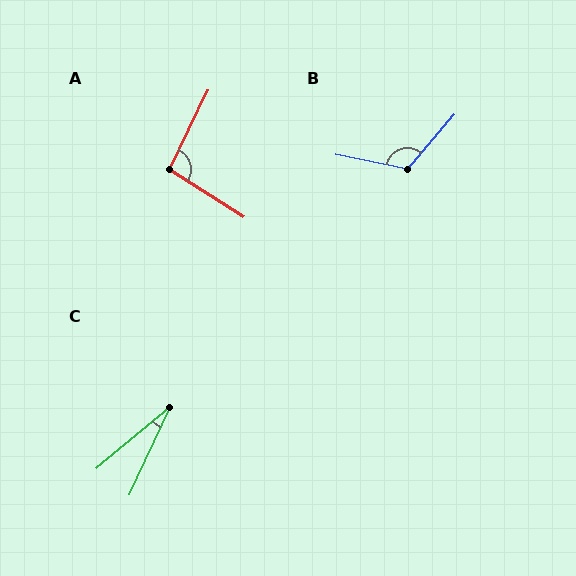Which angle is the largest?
B, at approximately 119 degrees.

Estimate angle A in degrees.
Approximately 97 degrees.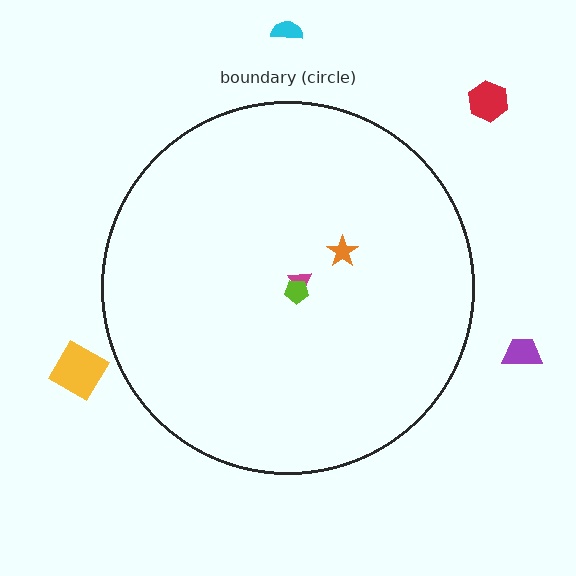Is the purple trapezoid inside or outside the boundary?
Outside.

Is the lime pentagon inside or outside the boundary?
Inside.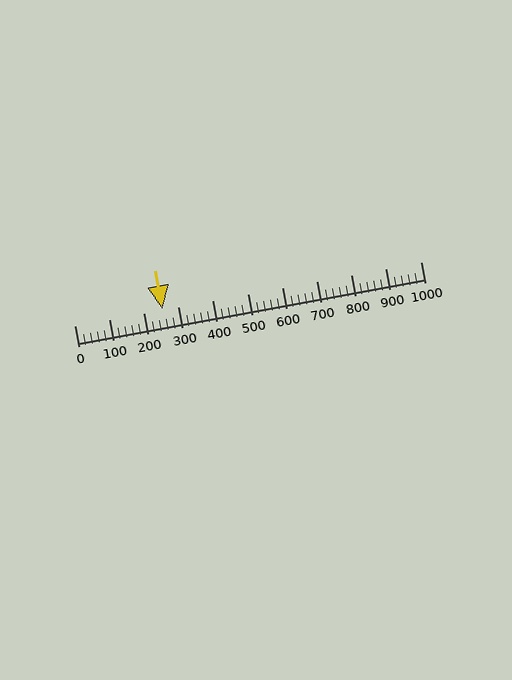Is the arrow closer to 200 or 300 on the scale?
The arrow is closer to 300.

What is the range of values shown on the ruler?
The ruler shows values from 0 to 1000.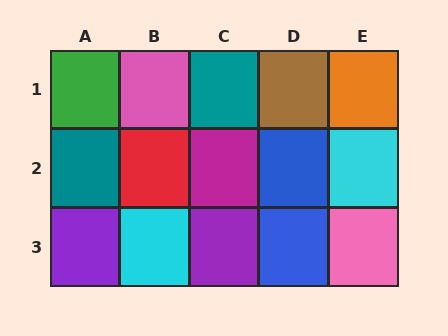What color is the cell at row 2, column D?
Blue.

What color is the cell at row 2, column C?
Magenta.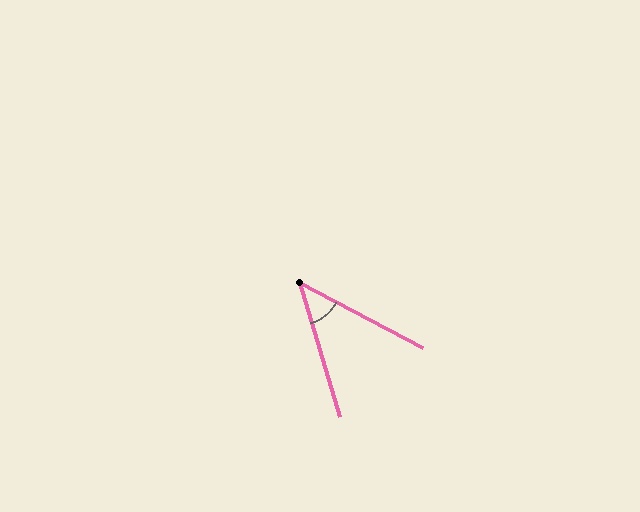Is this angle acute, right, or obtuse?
It is acute.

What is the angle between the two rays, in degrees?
Approximately 46 degrees.